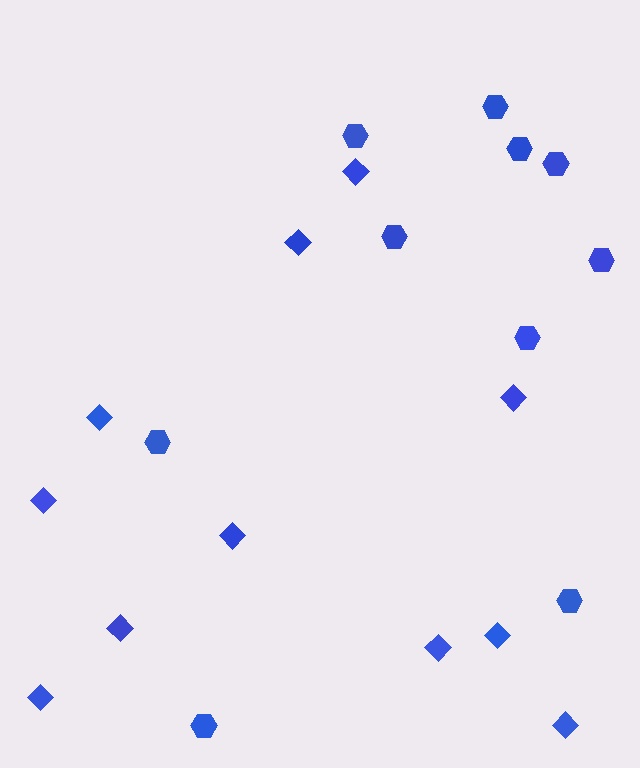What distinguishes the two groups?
There are 2 groups: one group of diamonds (11) and one group of hexagons (10).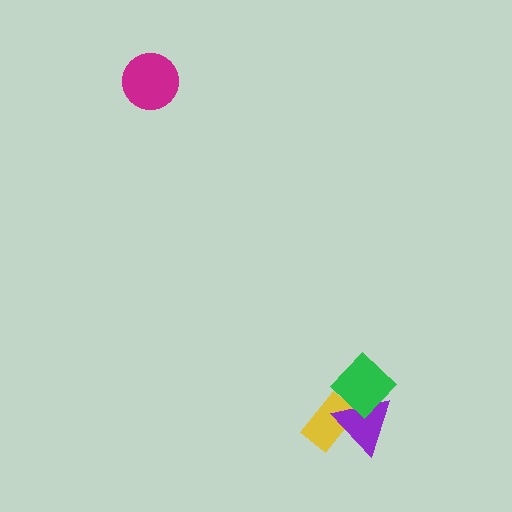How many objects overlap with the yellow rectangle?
2 objects overlap with the yellow rectangle.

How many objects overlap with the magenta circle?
0 objects overlap with the magenta circle.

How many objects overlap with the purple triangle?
2 objects overlap with the purple triangle.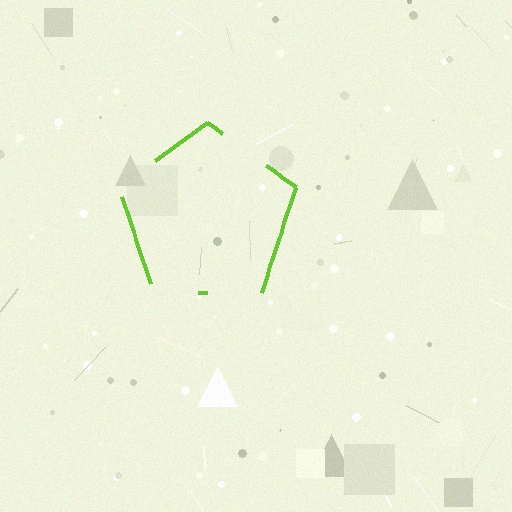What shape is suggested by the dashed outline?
The dashed outline suggests a pentagon.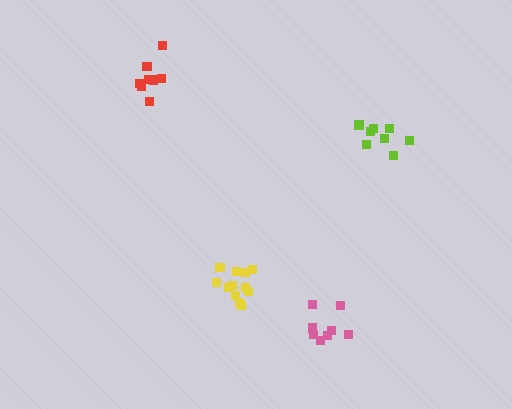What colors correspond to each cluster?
The clusters are colored: red, yellow, pink, lime.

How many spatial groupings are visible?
There are 4 spatial groupings.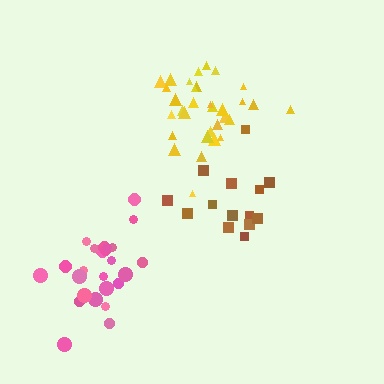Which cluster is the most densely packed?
Pink.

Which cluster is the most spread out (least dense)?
Brown.